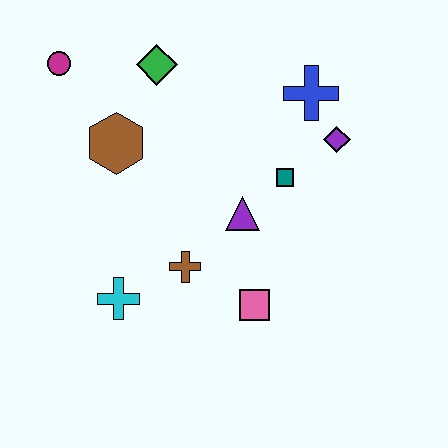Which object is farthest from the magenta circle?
The pink square is farthest from the magenta circle.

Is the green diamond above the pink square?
Yes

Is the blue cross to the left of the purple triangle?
No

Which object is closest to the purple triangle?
The teal square is closest to the purple triangle.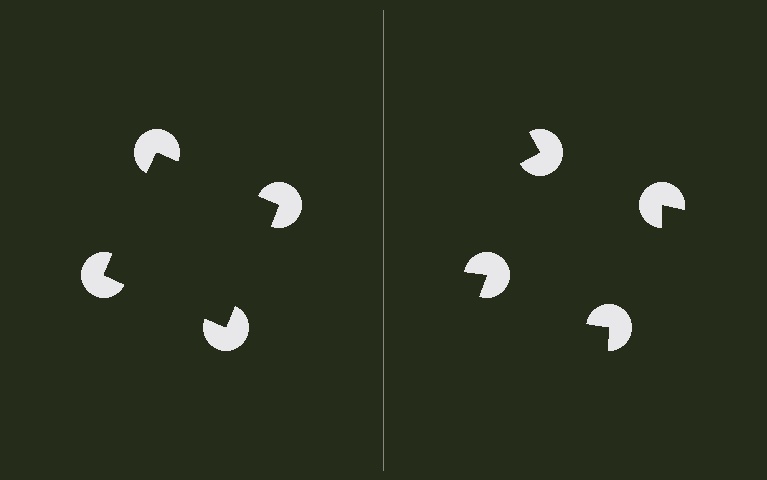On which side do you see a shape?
An illusory square appears on the left side. On the right side the wedge cuts are rotated, so no coherent shape forms.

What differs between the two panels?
The pac-man discs are positioned identically on both sides; only the wedge orientations differ. On the left they align to a square; on the right they are misaligned.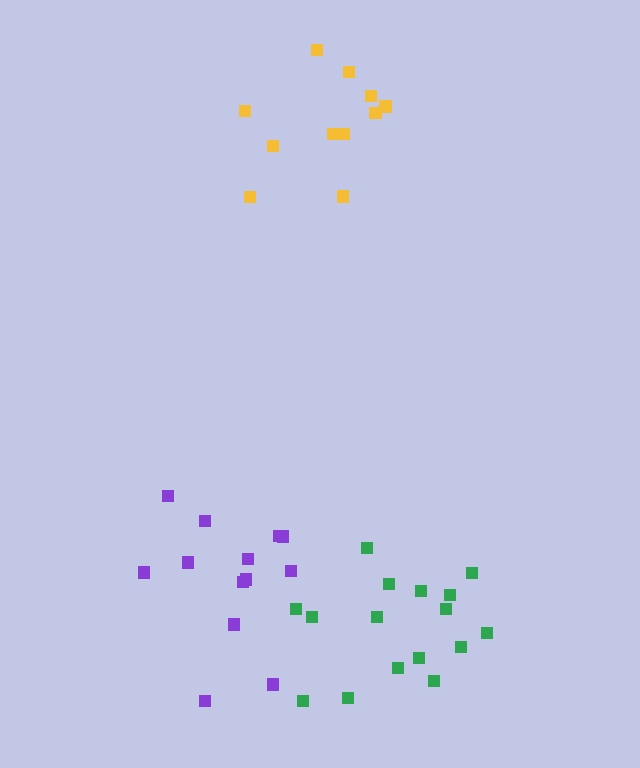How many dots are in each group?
Group 1: 13 dots, Group 2: 11 dots, Group 3: 16 dots (40 total).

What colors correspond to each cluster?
The clusters are colored: purple, yellow, green.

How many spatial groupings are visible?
There are 3 spatial groupings.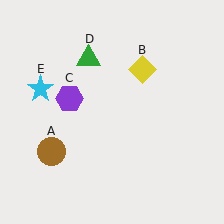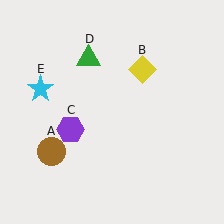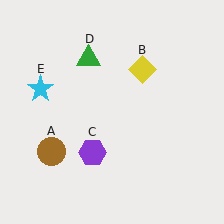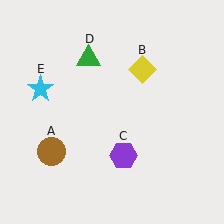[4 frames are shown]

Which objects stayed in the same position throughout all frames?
Brown circle (object A) and yellow diamond (object B) and green triangle (object D) and cyan star (object E) remained stationary.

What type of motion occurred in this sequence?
The purple hexagon (object C) rotated counterclockwise around the center of the scene.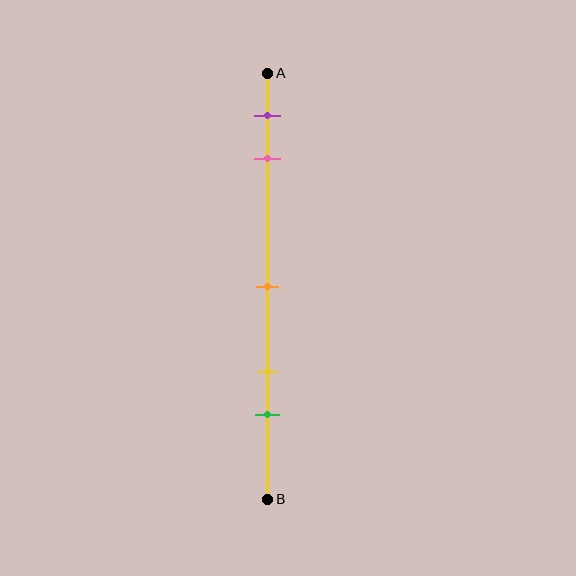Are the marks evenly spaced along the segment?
No, the marks are not evenly spaced.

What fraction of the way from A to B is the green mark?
The green mark is approximately 80% (0.8) of the way from A to B.